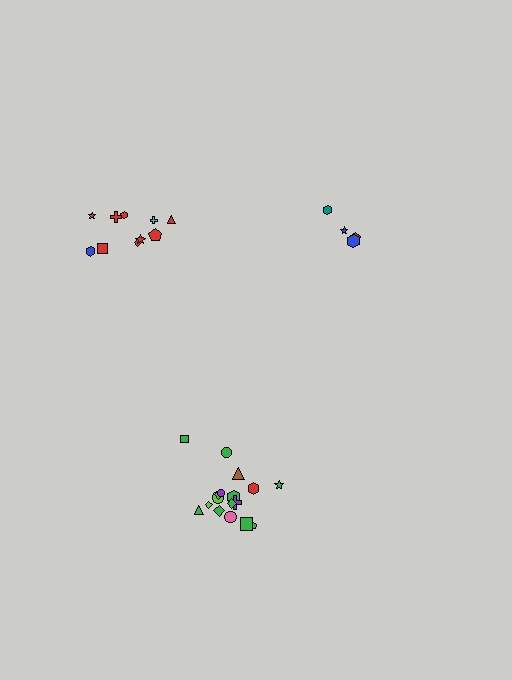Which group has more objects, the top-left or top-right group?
The top-left group.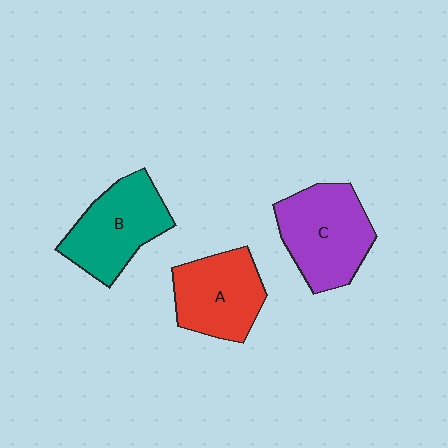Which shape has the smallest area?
Shape A (red).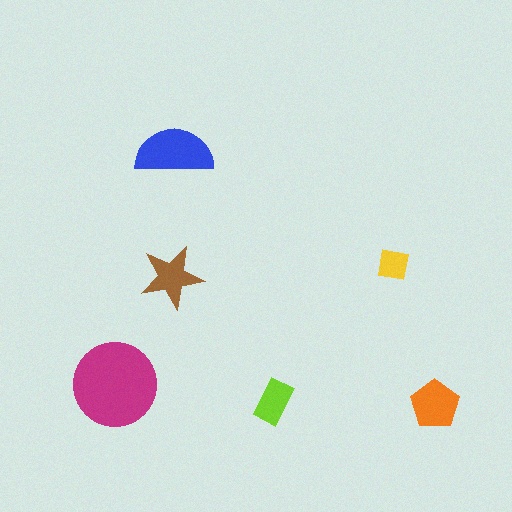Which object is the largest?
The magenta circle.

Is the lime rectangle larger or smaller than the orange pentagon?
Smaller.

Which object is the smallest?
The yellow square.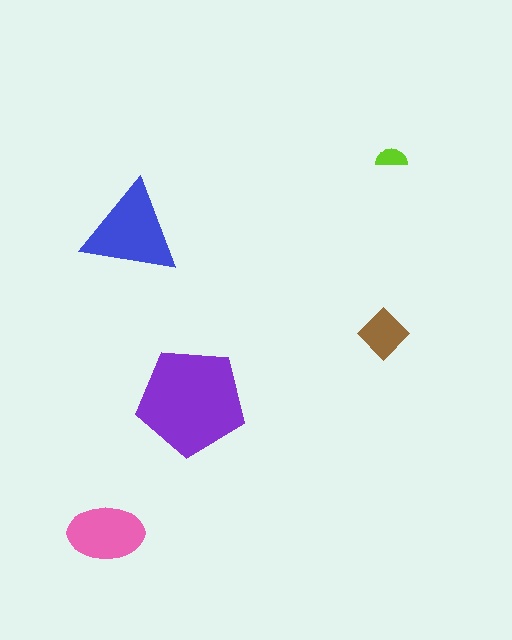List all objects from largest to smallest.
The purple pentagon, the blue triangle, the pink ellipse, the brown diamond, the lime semicircle.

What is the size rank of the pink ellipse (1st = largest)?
3rd.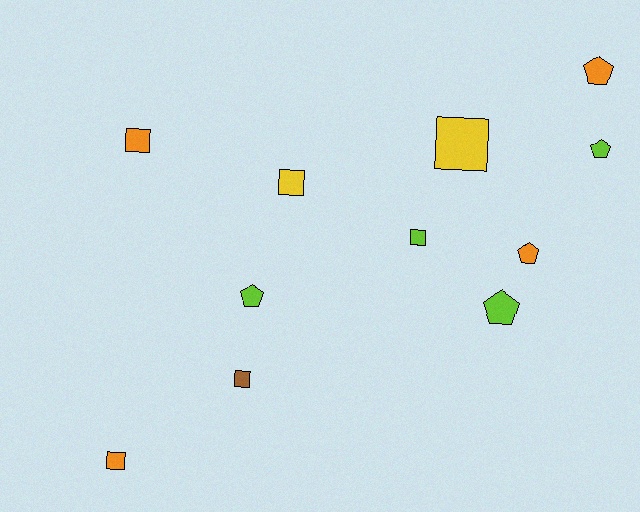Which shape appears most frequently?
Square, with 6 objects.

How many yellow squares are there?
There are 2 yellow squares.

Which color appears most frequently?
Orange, with 4 objects.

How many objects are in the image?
There are 11 objects.